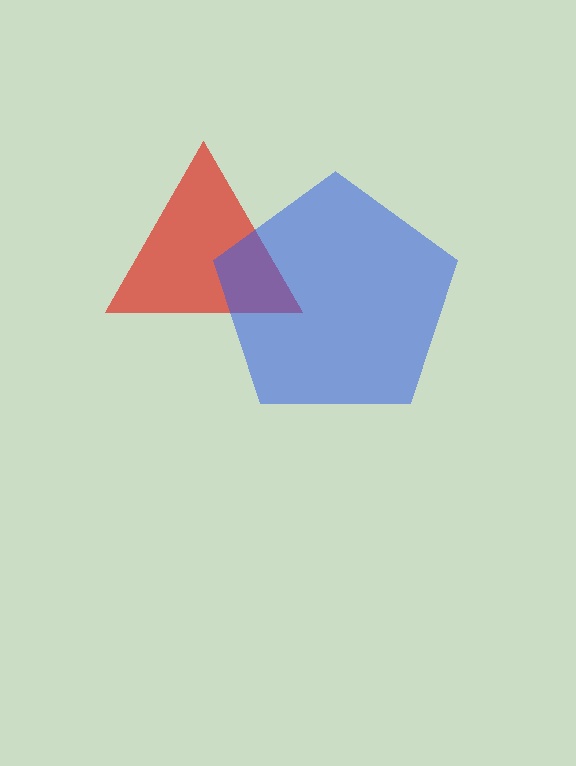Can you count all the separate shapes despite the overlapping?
Yes, there are 2 separate shapes.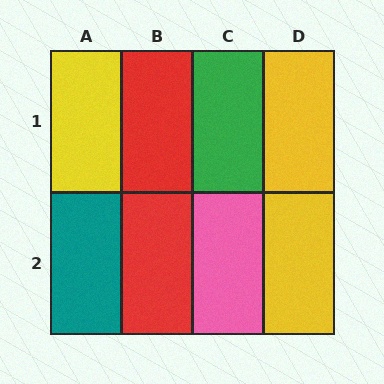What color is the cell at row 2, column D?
Yellow.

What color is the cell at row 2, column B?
Red.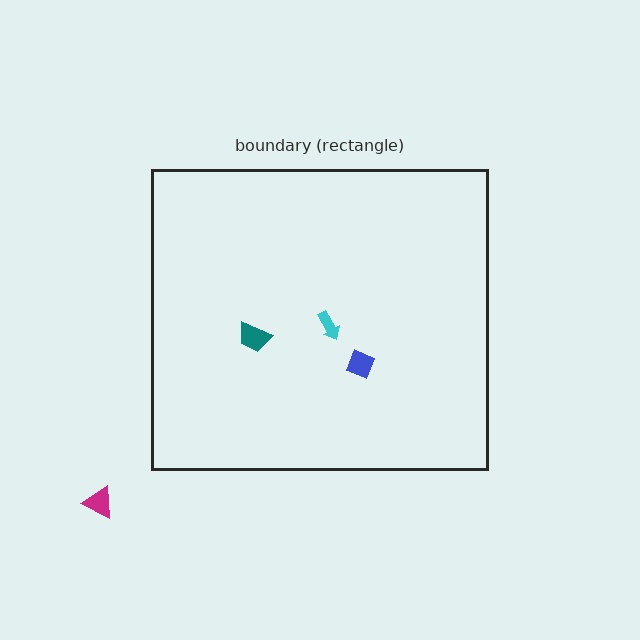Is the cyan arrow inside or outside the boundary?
Inside.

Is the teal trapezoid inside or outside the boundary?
Inside.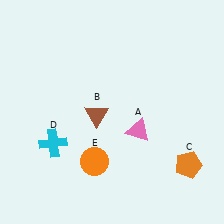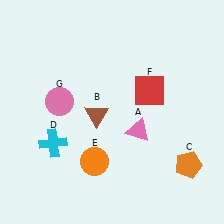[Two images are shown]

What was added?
A red square (F), a pink circle (G) were added in Image 2.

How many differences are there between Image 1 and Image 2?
There are 2 differences between the two images.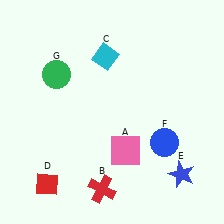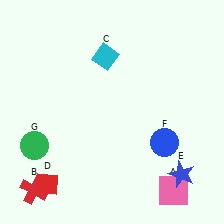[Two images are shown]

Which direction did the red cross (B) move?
The red cross (B) moved left.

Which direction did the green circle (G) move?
The green circle (G) moved down.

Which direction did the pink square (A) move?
The pink square (A) moved right.